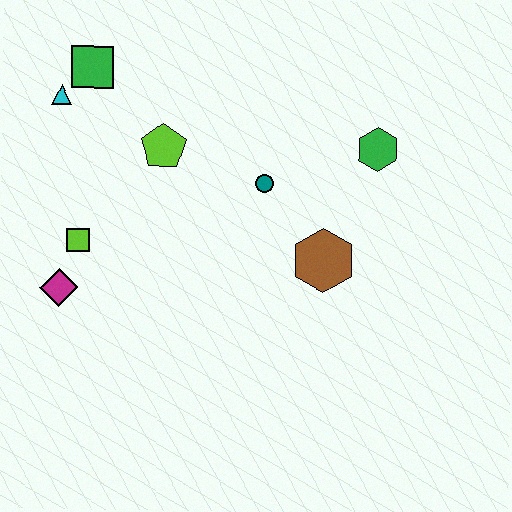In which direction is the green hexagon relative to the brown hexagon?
The green hexagon is above the brown hexagon.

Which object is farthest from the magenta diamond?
The green hexagon is farthest from the magenta diamond.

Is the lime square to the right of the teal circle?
No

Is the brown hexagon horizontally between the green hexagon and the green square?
Yes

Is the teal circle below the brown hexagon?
No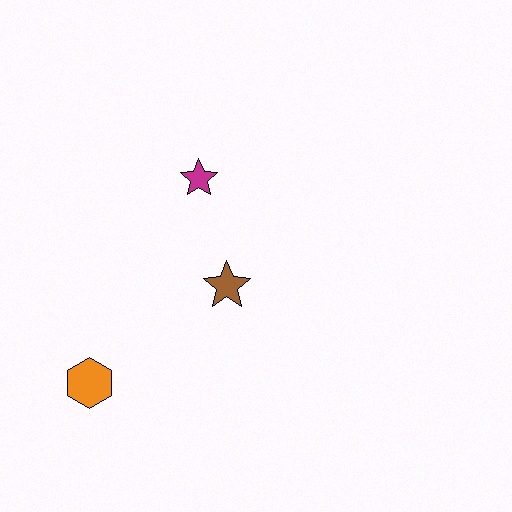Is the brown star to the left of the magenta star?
No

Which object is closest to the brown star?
The magenta star is closest to the brown star.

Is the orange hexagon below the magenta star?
Yes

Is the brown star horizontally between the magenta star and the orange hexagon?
No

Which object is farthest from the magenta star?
The orange hexagon is farthest from the magenta star.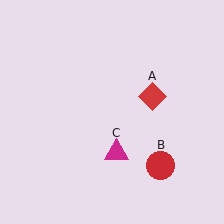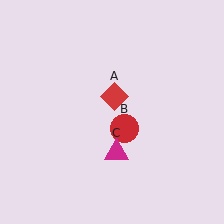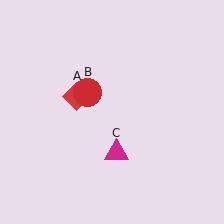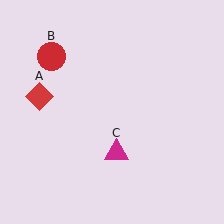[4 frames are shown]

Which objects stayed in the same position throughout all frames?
Magenta triangle (object C) remained stationary.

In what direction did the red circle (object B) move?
The red circle (object B) moved up and to the left.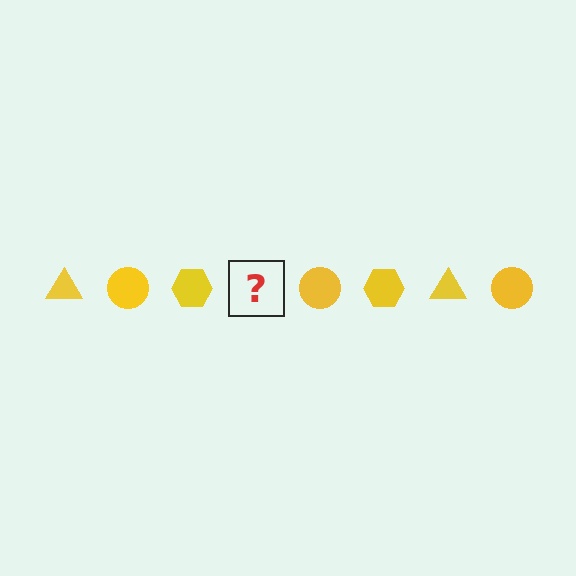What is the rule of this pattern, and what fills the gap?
The rule is that the pattern cycles through triangle, circle, hexagon shapes in yellow. The gap should be filled with a yellow triangle.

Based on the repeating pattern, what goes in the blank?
The blank should be a yellow triangle.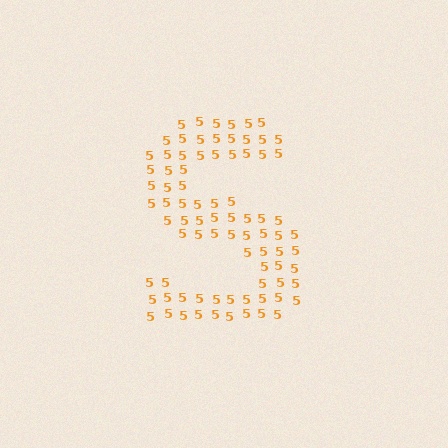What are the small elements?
The small elements are digit 5's.